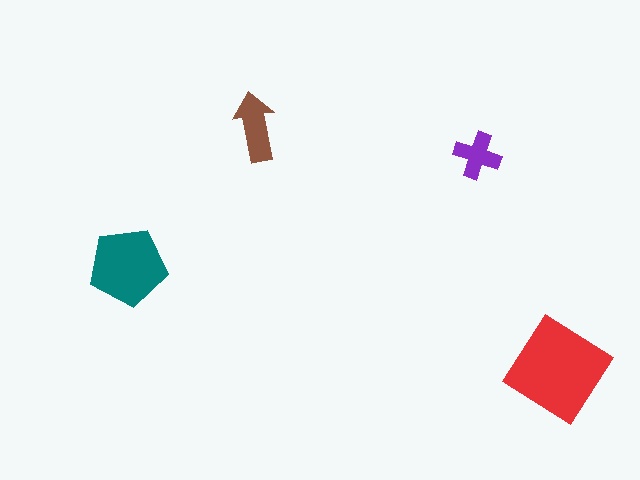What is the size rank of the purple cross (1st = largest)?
4th.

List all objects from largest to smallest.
The red diamond, the teal pentagon, the brown arrow, the purple cross.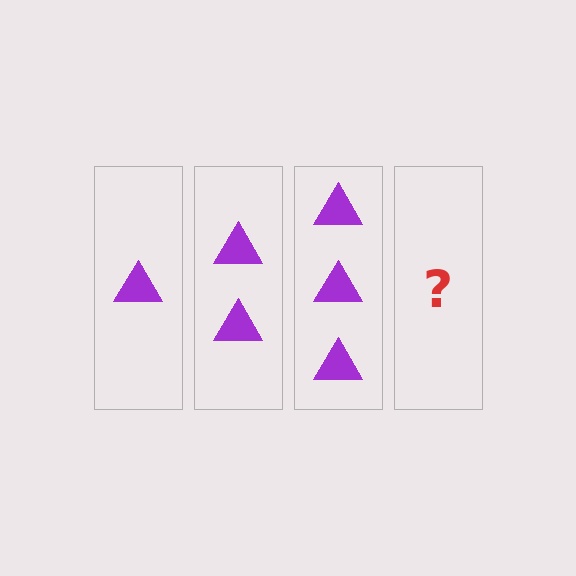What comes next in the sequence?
The next element should be 4 triangles.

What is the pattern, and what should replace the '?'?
The pattern is that each step adds one more triangle. The '?' should be 4 triangles.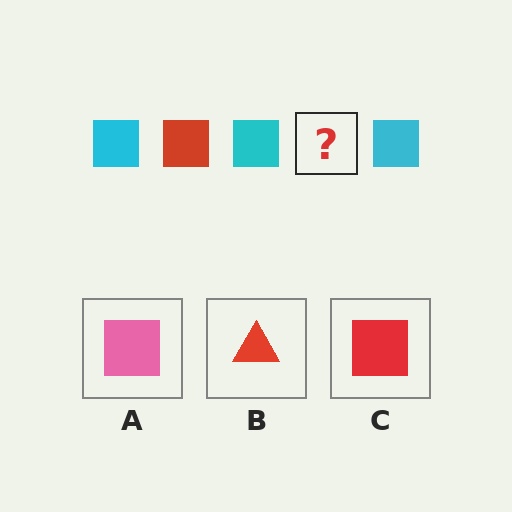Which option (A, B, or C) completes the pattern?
C.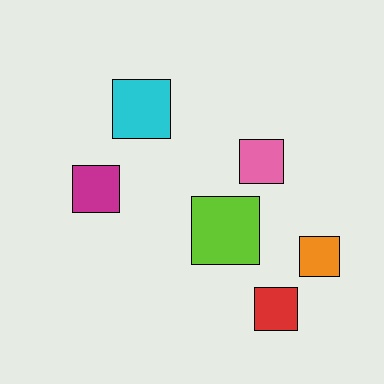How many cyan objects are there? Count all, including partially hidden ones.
There is 1 cyan object.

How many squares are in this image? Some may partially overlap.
There are 6 squares.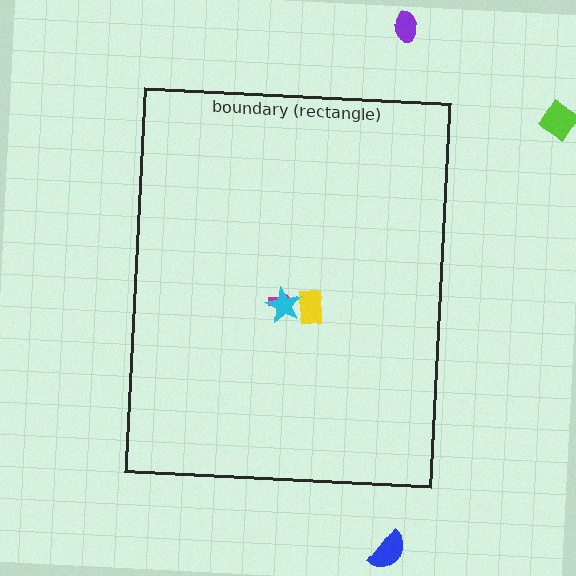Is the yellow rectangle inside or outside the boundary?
Inside.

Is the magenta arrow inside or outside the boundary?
Inside.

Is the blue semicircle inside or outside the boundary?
Outside.